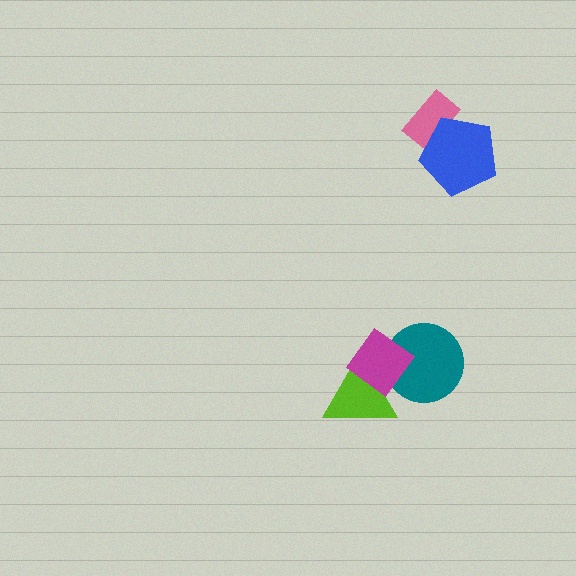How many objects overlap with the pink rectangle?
1 object overlaps with the pink rectangle.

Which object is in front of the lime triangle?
The magenta diamond is in front of the lime triangle.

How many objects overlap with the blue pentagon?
1 object overlaps with the blue pentagon.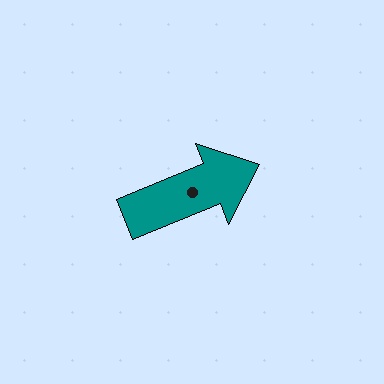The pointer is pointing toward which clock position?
Roughly 2 o'clock.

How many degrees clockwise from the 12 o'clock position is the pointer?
Approximately 68 degrees.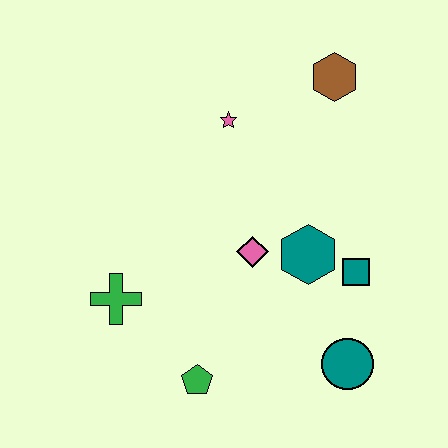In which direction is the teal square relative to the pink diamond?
The teal square is to the right of the pink diamond.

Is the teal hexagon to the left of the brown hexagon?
Yes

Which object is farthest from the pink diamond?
The brown hexagon is farthest from the pink diamond.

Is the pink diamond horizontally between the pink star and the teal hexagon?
Yes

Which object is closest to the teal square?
The teal hexagon is closest to the teal square.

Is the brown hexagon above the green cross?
Yes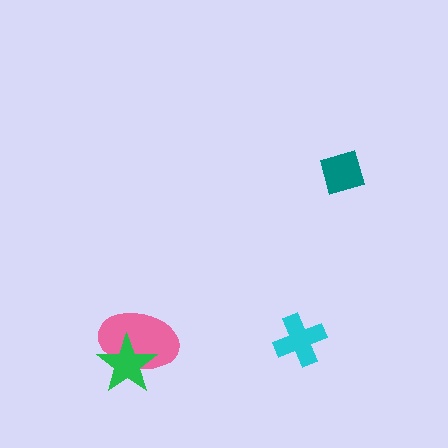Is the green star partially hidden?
No, no other shape covers it.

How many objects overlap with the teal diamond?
0 objects overlap with the teal diamond.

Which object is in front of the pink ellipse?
The green star is in front of the pink ellipse.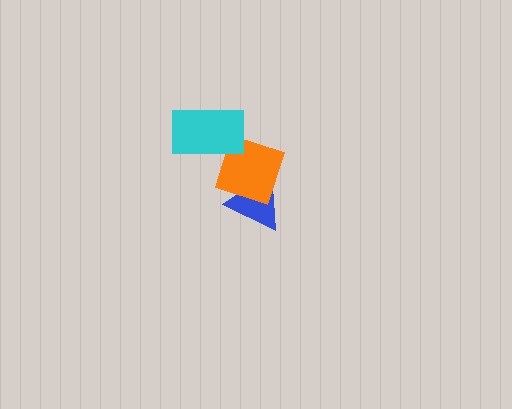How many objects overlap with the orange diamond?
2 objects overlap with the orange diamond.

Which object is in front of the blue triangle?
The orange diamond is in front of the blue triangle.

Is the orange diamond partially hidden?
Yes, it is partially covered by another shape.